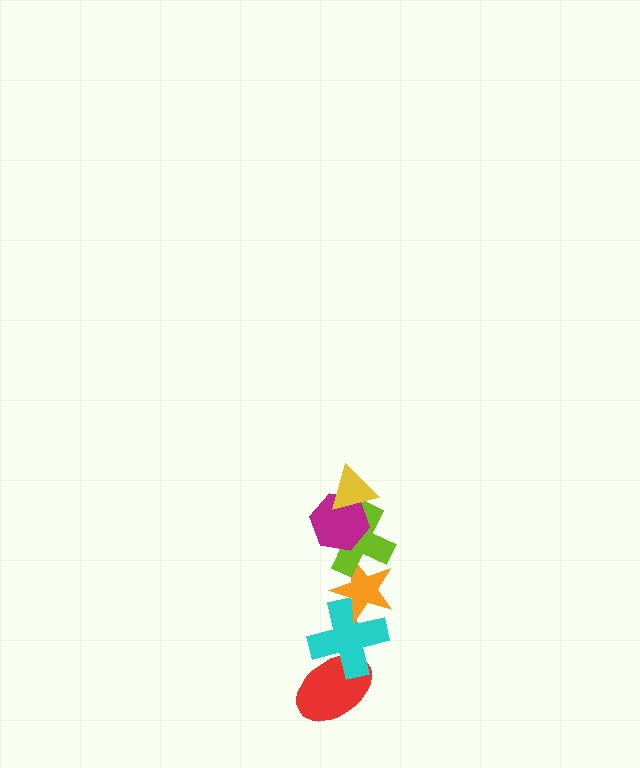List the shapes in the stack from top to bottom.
From top to bottom: the yellow triangle, the magenta hexagon, the lime cross, the orange star, the cyan cross, the red ellipse.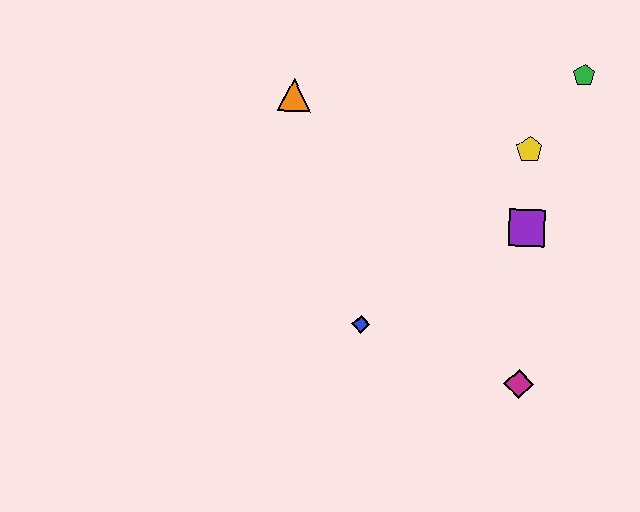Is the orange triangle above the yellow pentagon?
Yes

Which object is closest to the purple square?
The yellow pentagon is closest to the purple square.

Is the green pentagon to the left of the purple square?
No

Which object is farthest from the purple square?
The orange triangle is farthest from the purple square.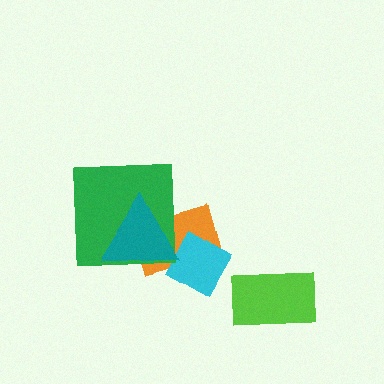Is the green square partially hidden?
Yes, it is partially covered by another shape.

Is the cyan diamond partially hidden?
Yes, it is partially covered by another shape.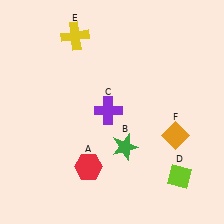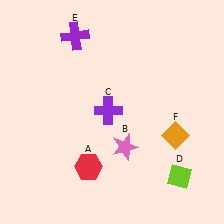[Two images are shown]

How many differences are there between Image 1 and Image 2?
There are 2 differences between the two images.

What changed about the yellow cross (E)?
In Image 1, E is yellow. In Image 2, it changed to purple.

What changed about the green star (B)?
In Image 1, B is green. In Image 2, it changed to pink.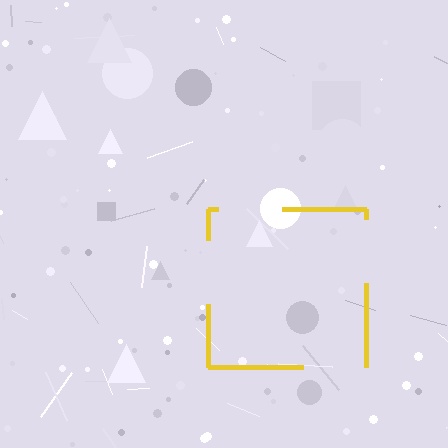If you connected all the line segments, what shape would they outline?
They would outline a square.